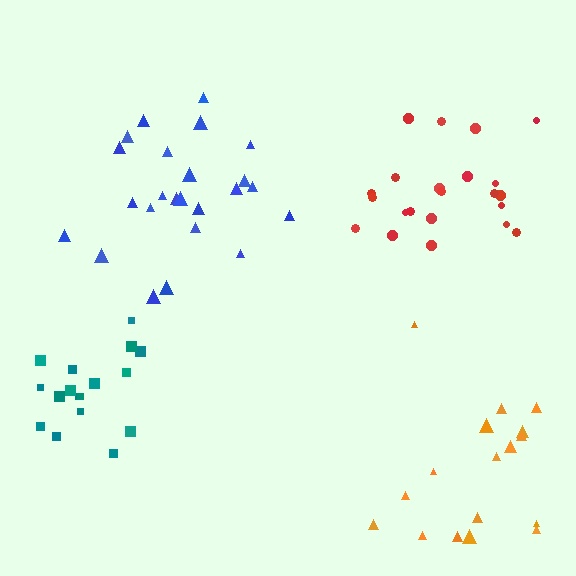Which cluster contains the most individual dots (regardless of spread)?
Blue (24).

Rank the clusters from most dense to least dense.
red, teal, blue, orange.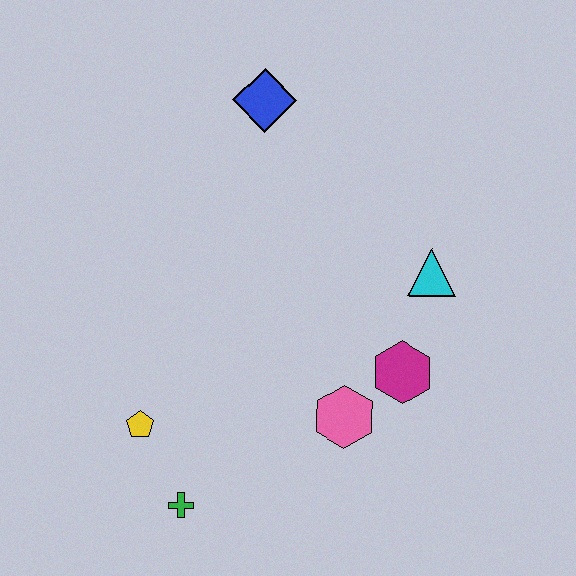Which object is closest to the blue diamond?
The cyan triangle is closest to the blue diamond.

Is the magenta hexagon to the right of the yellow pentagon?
Yes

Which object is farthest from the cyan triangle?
The green cross is farthest from the cyan triangle.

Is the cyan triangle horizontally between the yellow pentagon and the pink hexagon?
No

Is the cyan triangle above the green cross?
Yes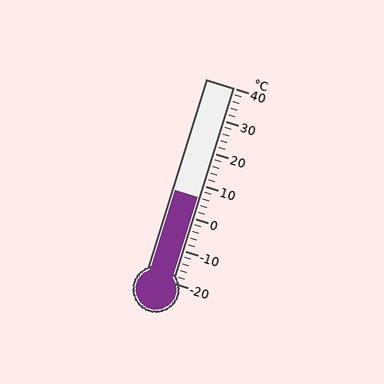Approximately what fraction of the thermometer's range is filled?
The thermometer is filled to approximately 45% of its range.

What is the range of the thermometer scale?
The thermometer scale ranges from -20°C to 40°C.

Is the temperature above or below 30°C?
The temperature is below 30°C.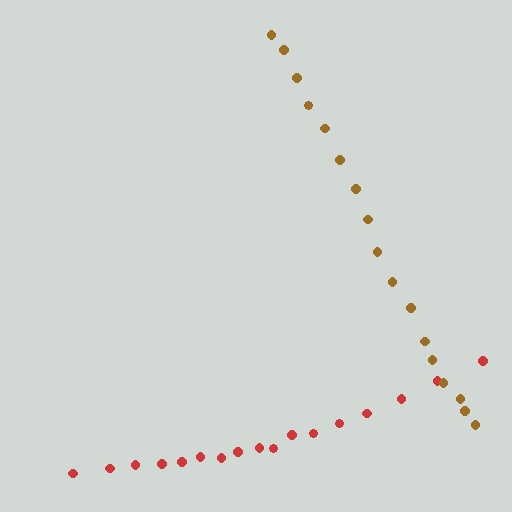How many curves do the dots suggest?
There are 2 distinct paths.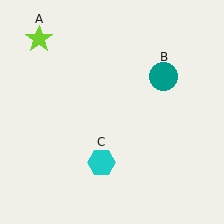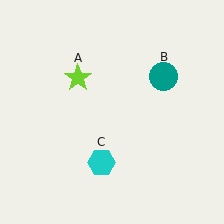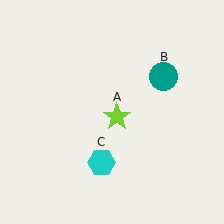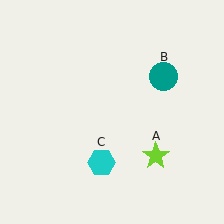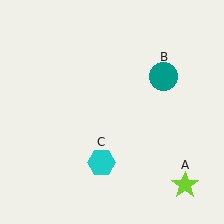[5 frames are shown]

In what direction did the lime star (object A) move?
The lime star (object A) moved down and to the right.